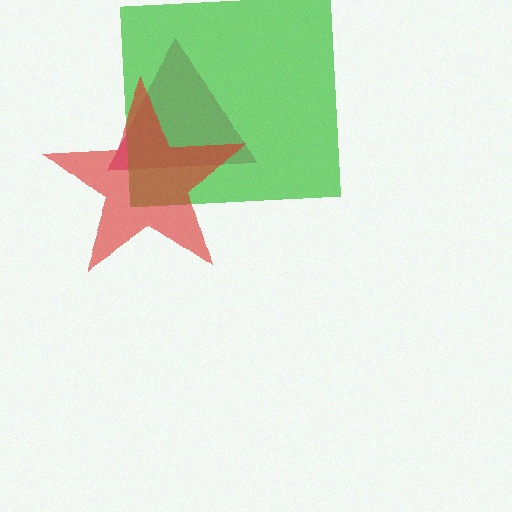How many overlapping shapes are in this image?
There are 3 overlapping shapes in the image.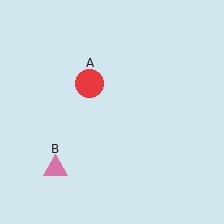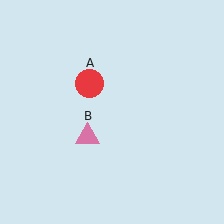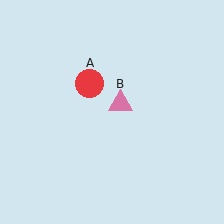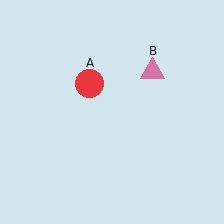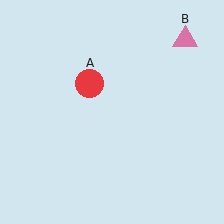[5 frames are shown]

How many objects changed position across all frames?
1 object changed position: pink triangle (object B).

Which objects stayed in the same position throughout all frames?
Red circle (object A) remained stationary.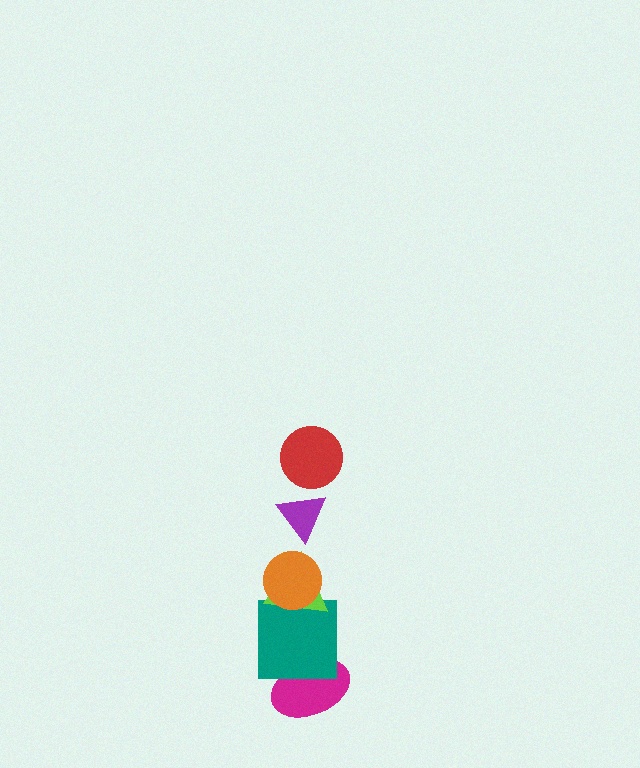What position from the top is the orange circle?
The orange circle is 3rd from the top.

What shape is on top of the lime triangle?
The orange circle is on top of the lime triangle.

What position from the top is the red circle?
The red circle is 1st from the top.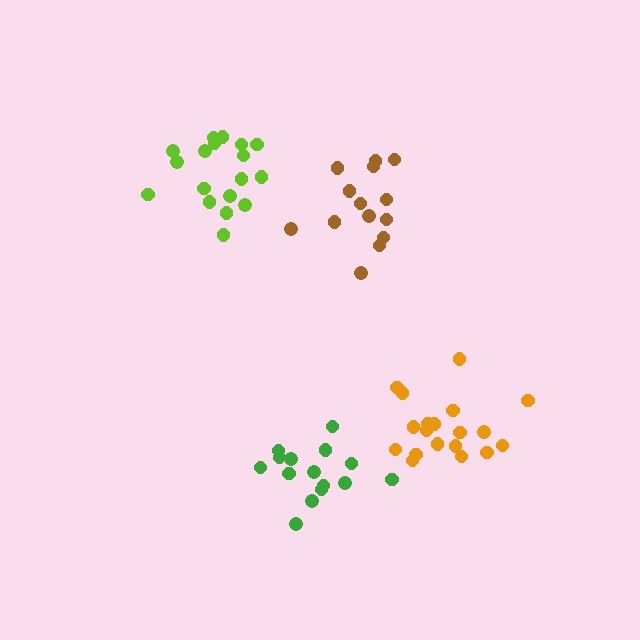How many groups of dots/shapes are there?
There are 4 groups.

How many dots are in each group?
Group 1: 14 dots, Group 2: 19 dots, Group 3: 15 dots, Group 4: 18 dots (66 total).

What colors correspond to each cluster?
The clusters are colored: brown, orange, green, lime.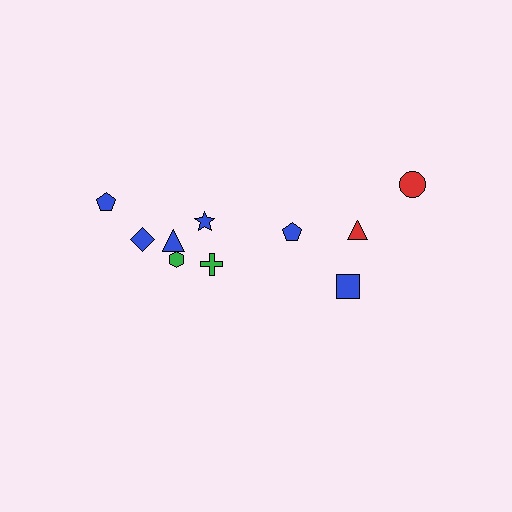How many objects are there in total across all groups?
There are 10 objects.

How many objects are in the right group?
There are 4 objects.